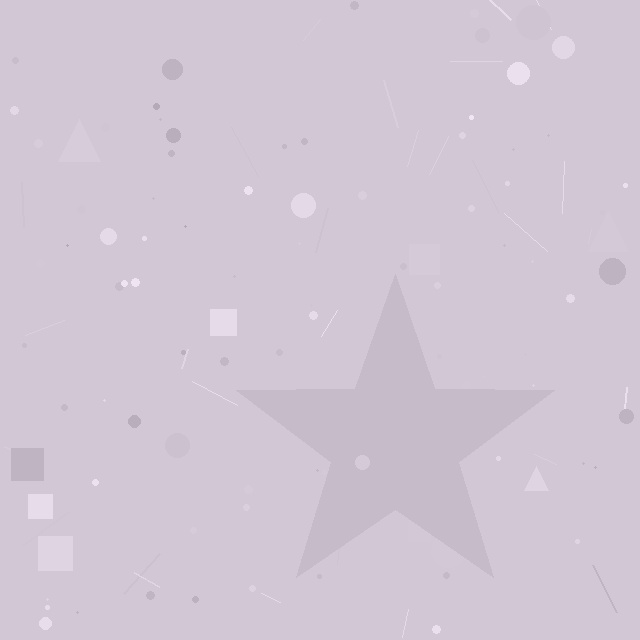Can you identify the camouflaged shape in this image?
The camouflaged shape is a star.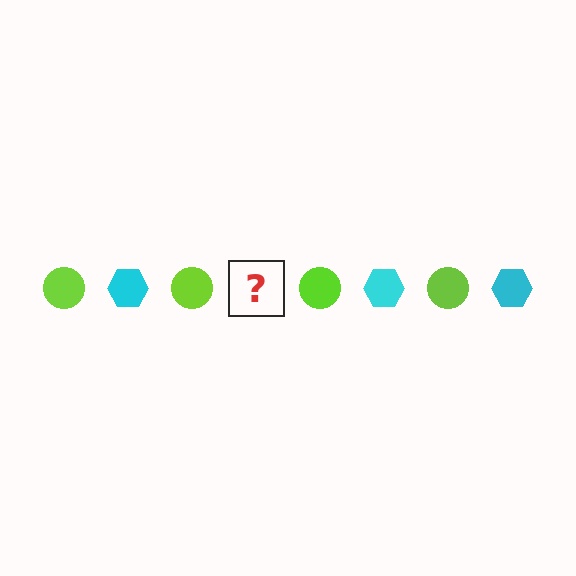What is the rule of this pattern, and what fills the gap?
The rule is that the pattern alternates between lime circle and cyan hexagon. The gap should be filled with a cyan hexagon.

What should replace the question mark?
The question mark should be replaced with a cyan hexagon.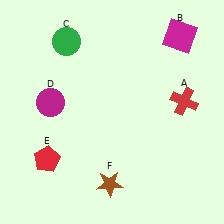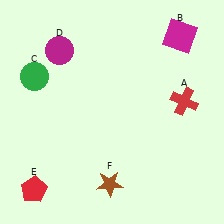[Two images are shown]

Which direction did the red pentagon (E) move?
The red pentagon (E) moved down.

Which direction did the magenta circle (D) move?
The magenta circle (D) moved up.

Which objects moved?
The objects that moved are: the green circle (C), the magenta circle (D), the red pentagon (E).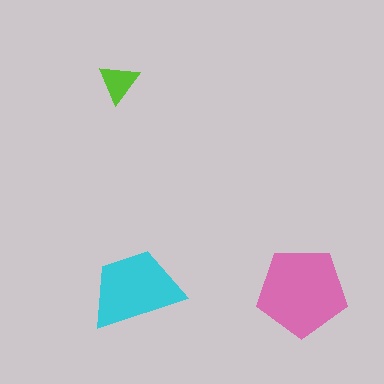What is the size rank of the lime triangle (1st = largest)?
3rd.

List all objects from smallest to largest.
The lime triangle, the cyan trapezoid, the pink pentagon.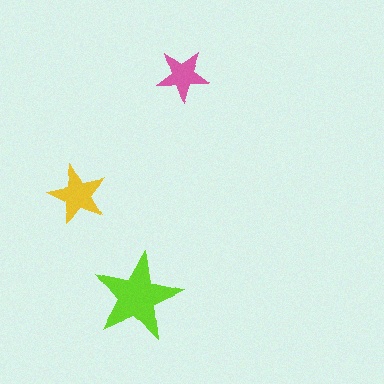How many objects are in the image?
There are 3 objects in the image.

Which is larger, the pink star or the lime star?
The lime one.